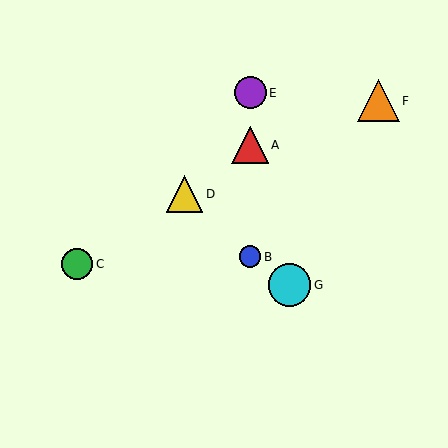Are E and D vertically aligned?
No, E is at x≈250 and D is at x≈184.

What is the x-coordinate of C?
Object C is at x≈77.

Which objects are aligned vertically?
Objects A, B, E are aligned vertically.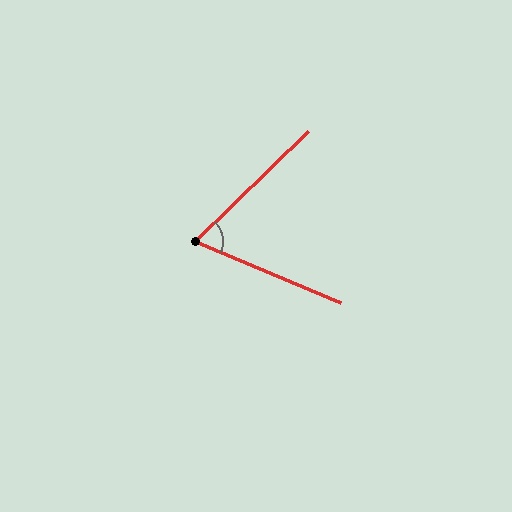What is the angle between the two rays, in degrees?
Approximately 67 degrees.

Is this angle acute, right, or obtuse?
It is acute.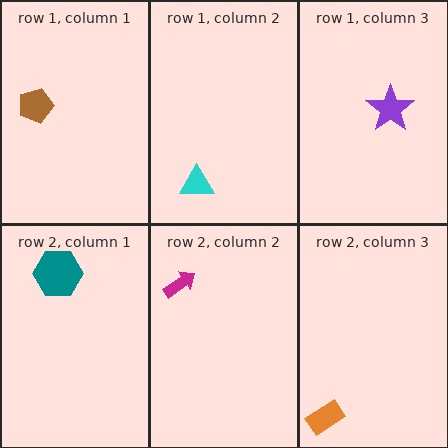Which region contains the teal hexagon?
The row 2, column 1 region.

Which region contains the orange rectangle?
The row 2, column 3 region.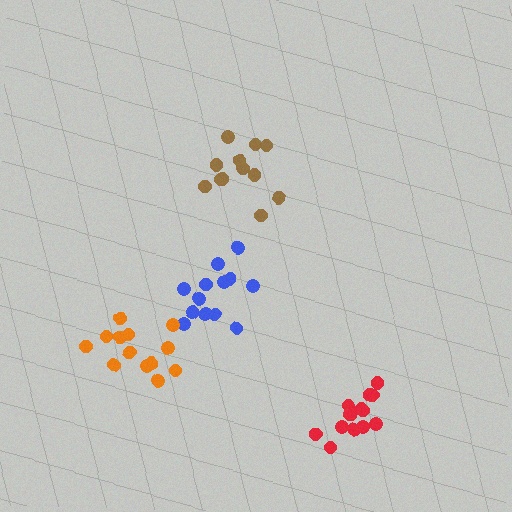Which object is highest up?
The brown cluster is topmost.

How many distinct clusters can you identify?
There are 4 distinct clusters.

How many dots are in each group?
Group 1: 14 dots, Group 2: 12 dots, Group 3: 13 dots, Group 4: 13 dots (52 total).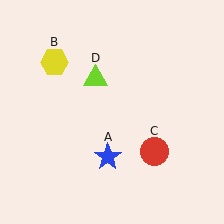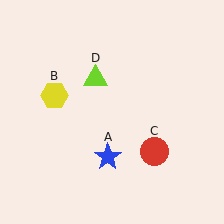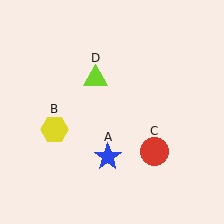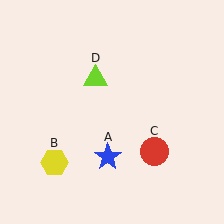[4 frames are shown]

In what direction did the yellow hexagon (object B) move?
The yellow hexagon (object B) moved down.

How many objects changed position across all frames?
1 object changed position: yellow hexagon (object B).